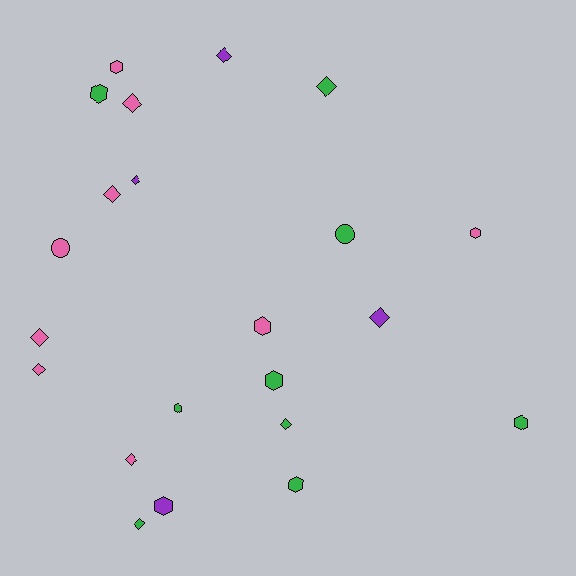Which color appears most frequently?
Pink, with 9 objects.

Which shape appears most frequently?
Diamond, with 11 objects.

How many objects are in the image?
There are 22 objects.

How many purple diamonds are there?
There are 3 purple diamonds.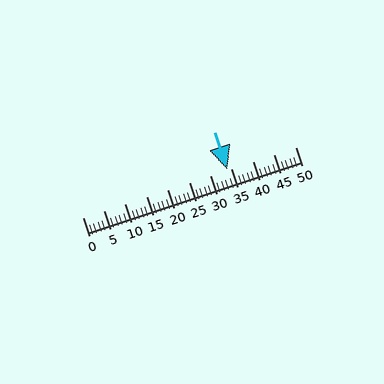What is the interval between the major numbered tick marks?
The major tick marks are spaced 5 units apart.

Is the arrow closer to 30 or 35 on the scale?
The arrow is closer to 35.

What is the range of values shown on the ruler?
The ruler shows values from 0 to 50.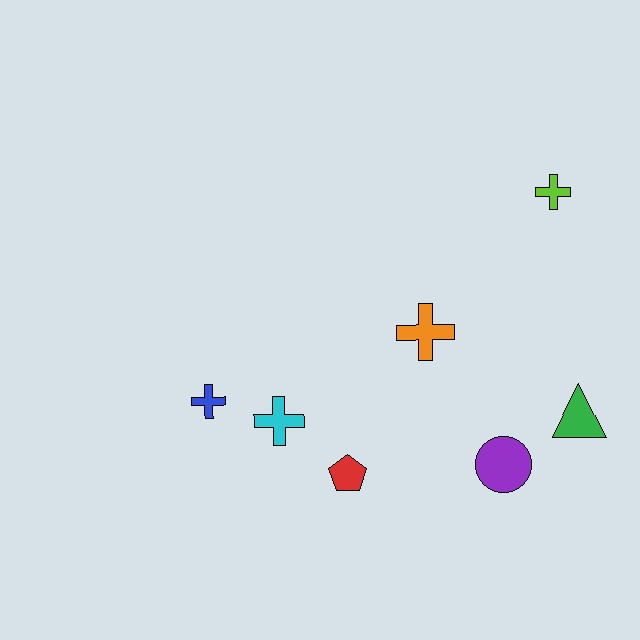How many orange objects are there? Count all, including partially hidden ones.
There is 1 orange object.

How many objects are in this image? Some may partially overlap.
There are 7 objects.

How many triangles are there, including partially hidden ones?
There is 1 triangle.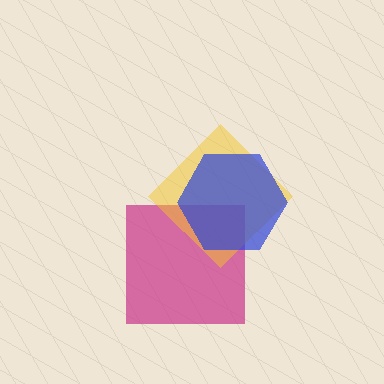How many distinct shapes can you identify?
There are 3 distinct shapes: a magenta square, a yellow diamond, a blue hexagon.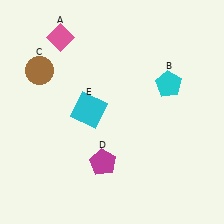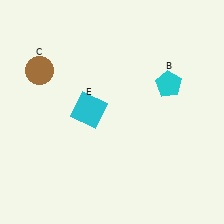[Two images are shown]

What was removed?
The magenta pentagon (D), the pink diamond (A) were removed in Image 2.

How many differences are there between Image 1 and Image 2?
There are 2 differences between the two images.